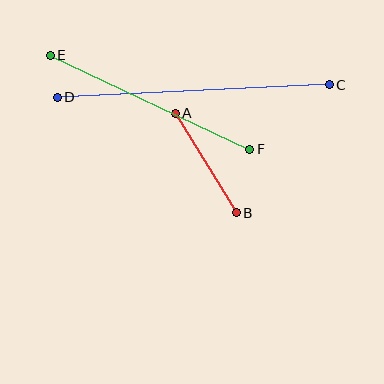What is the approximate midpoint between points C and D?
The midpoint is at approximately (193, 91) pixels.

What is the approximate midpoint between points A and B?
The midpoint is at approximately (206, 163) pixels.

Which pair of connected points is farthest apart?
Points C and D are farthest apart.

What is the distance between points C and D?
The distance is approximately 273 pixels.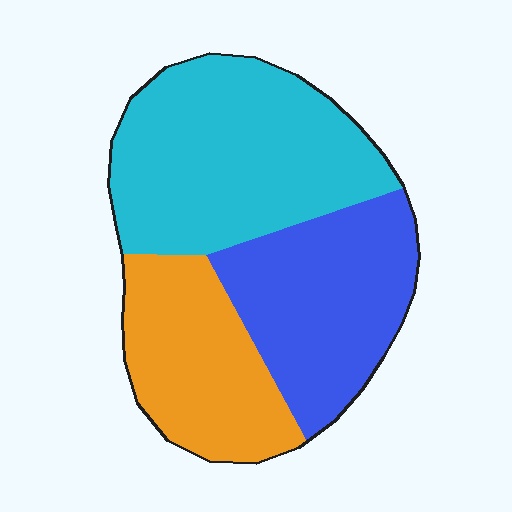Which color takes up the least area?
Orange, at roughly 25%.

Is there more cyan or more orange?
Cyan.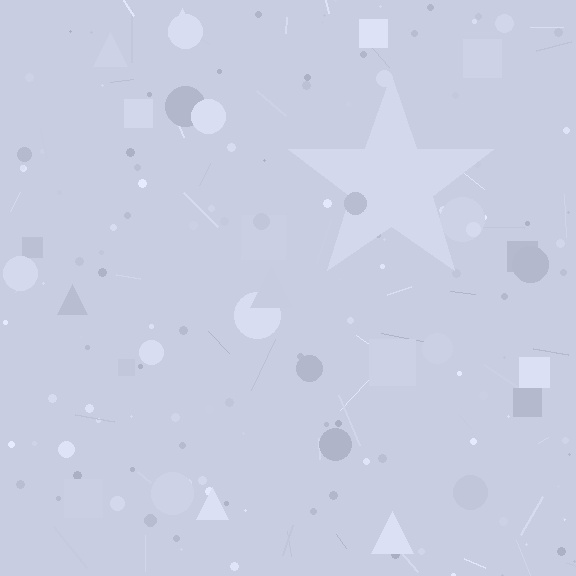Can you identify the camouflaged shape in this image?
The camouflaged shape is a star.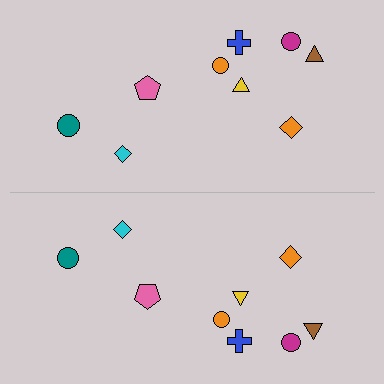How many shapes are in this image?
There are 18 shapes in this image.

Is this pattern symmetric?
Yes, this pattern has bilateral (reflection) symmetry.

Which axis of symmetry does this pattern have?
The pattern has a horizontal axis of symmetry running through the center of the image.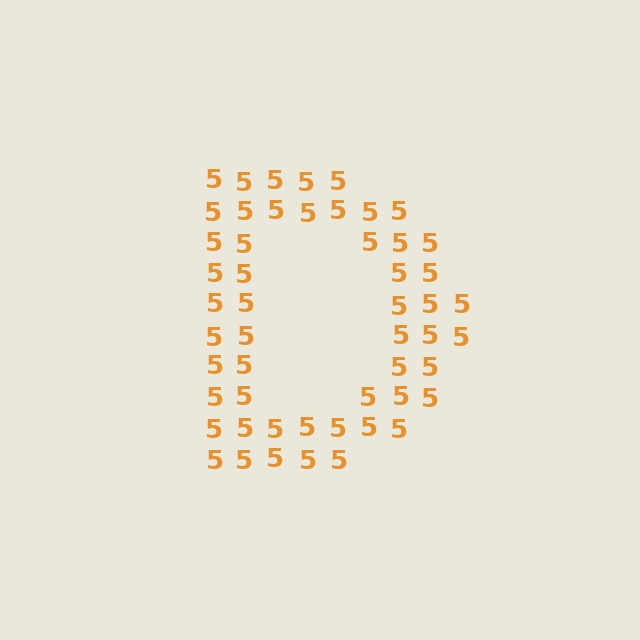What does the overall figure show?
The overall figure shows the letter D.